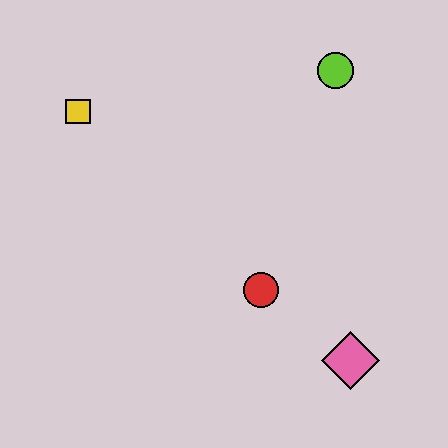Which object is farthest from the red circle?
The yellow square is farthest from the red circle.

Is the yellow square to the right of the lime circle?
No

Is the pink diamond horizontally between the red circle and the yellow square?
No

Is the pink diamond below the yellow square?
Yes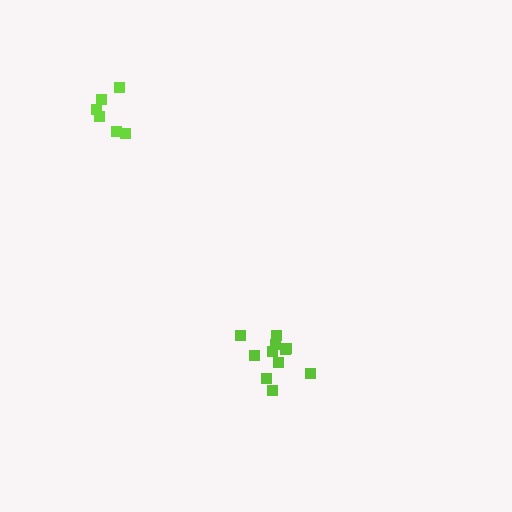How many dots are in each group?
Group 1: 6 dots, Group 2: 11 dots (17 total).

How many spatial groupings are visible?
There are 2 spatial groupings.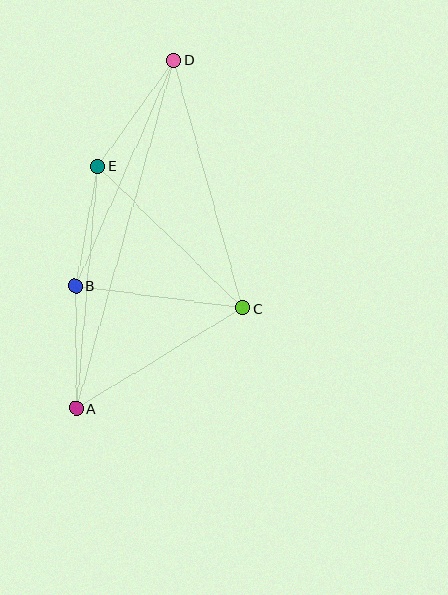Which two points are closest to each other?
Points B and E are closest to each other.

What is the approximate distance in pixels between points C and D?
The distance between C and D is approximately 257 pixels.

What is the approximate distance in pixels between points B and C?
The distance between B and C is approximately 169 pixels.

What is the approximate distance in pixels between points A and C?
The distance between A and C is approximately 194 pixels.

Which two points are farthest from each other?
Points A and D are farthest from each other.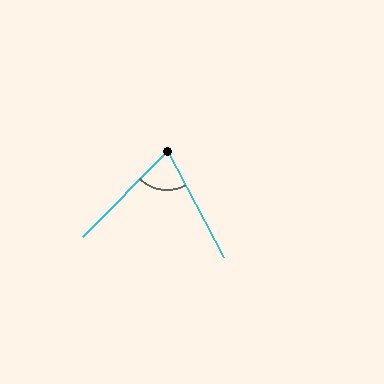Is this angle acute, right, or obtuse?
It is acute.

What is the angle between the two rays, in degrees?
Approximately 72 degrees.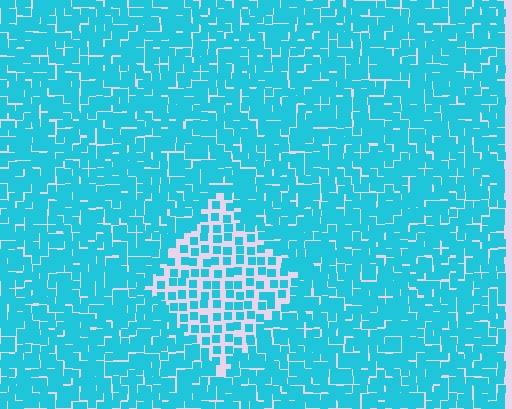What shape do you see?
I see a diamond.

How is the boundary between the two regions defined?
The boundary is defined by a change in element density (approximately 1.9x ratio). All elements are the same color, size, and shape.